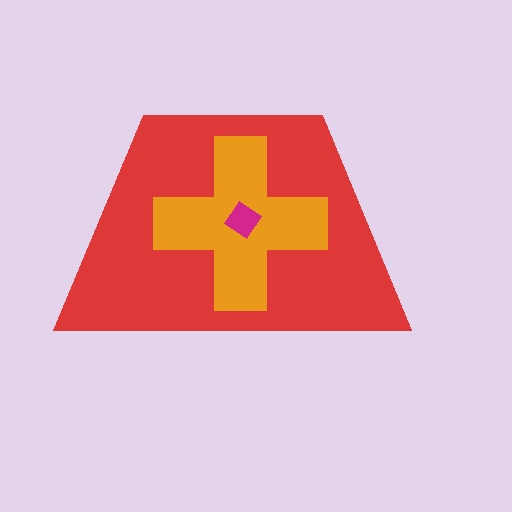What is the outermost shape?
The red trapezoid.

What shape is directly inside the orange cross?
The magenta diamond.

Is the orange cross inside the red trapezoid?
Yes.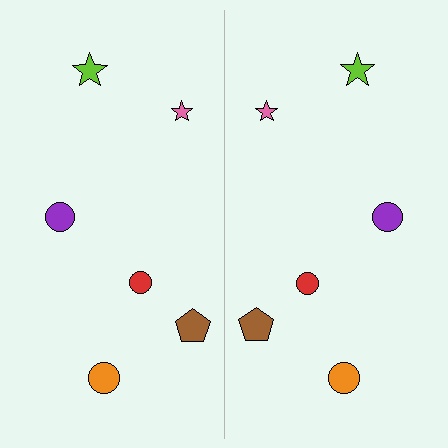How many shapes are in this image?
There are 12 shapes in this image.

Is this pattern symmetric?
Yes, this pattern has bilateral (reflection) symmetry.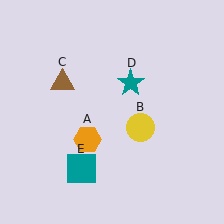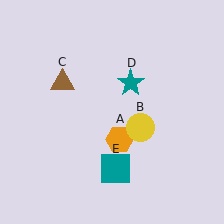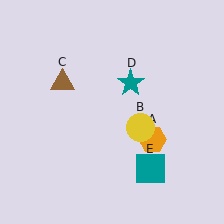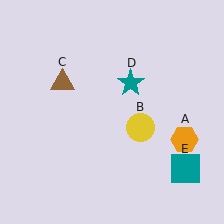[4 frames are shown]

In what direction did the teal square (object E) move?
The teal square (object E) moved right.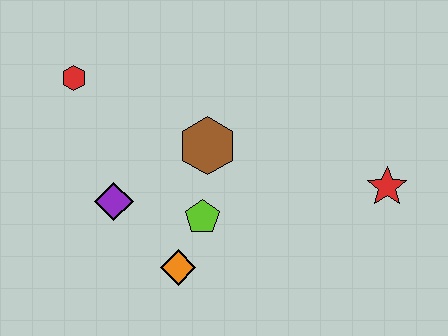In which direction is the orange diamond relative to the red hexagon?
The orange diamond is below the red hexagon.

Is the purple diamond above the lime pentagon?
Yes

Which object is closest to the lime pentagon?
The orange diamond is closest to the lime pentagon.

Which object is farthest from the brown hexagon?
The red star is farthest from the brown hexagon.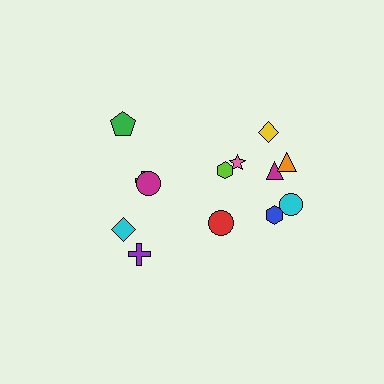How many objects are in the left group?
There are 5 objects.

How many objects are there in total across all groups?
There are 13 objects.